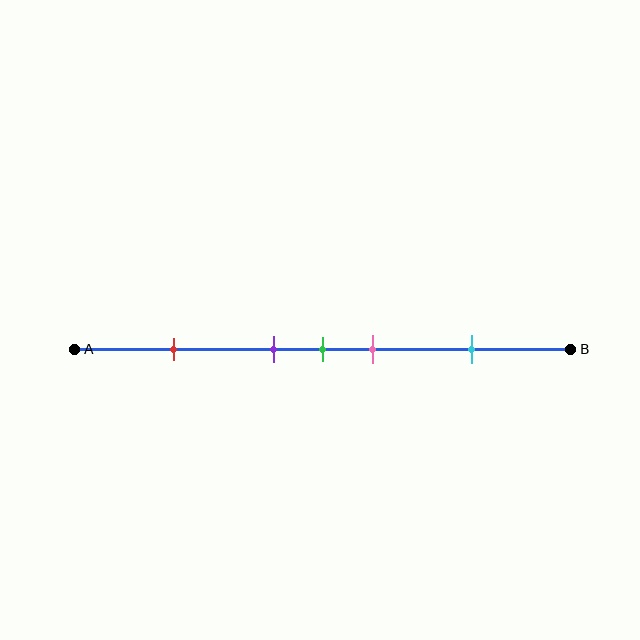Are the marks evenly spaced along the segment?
No, the marks are not evenly spaced.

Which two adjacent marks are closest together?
The purple and green marks are the closest adjacent pair.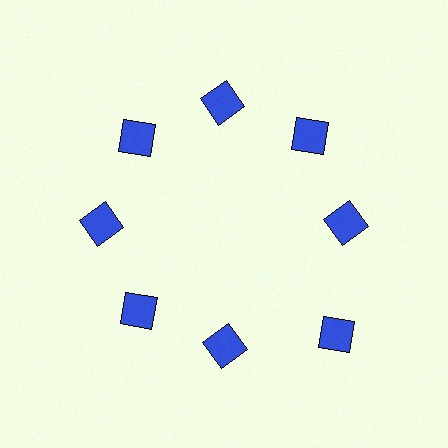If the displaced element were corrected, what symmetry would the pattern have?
It would have 8-fold rotational symmetry — the pattern would map onto itself every 45 degrees.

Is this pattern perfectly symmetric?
No. The 8 blue squares are arranged in a ring, but one element near the 4 o'clock position is pushed outward from the center, breaking the 8-fold rotational symmetry.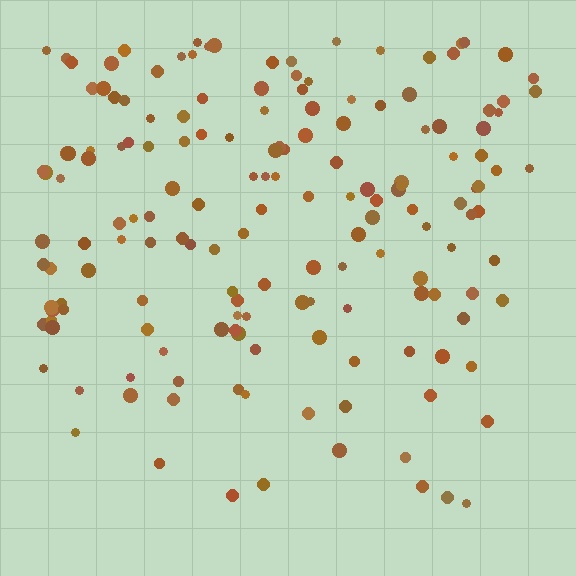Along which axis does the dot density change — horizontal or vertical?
Vertical.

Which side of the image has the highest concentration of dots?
The top.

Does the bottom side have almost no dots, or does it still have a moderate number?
Still a moderate number, just noticeably fewer than the top.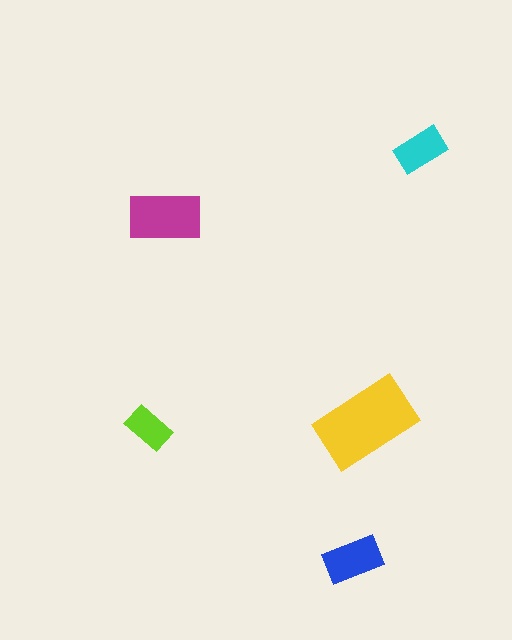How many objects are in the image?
There are 5 objects in the image.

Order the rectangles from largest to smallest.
the yellow one, the magenta one, the blue one, the cyan one, the lime one.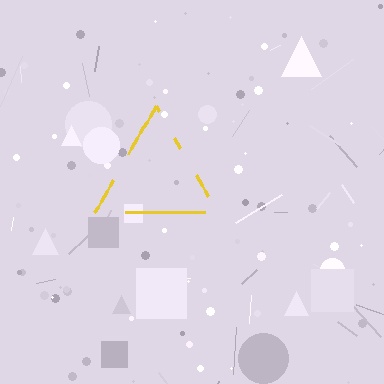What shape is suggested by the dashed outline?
The dashed outline suggests a triangle.